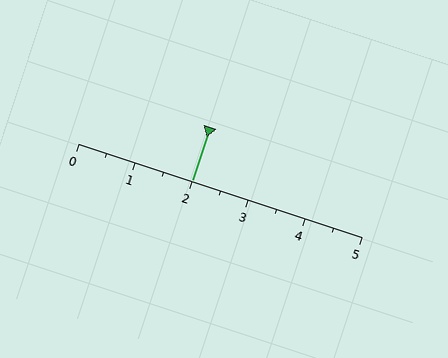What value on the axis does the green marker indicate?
The marker indicates approximately 2.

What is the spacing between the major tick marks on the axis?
The major ticks are spaced 1 apart.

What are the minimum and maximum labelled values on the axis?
The axis runs from 0 to 5.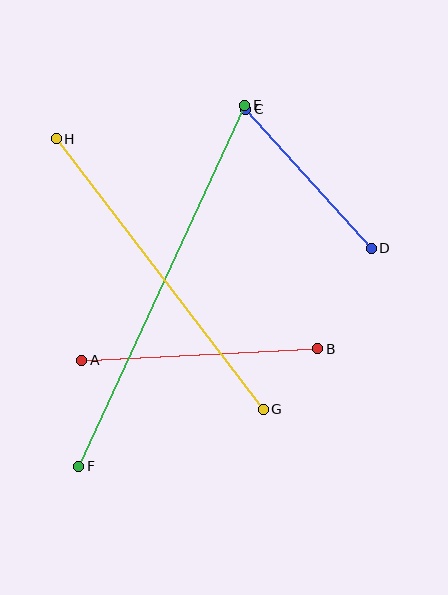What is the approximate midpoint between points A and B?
The midpoint is at approximately (200, 354) pixels.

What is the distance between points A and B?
The distance is approximately 236 pixels.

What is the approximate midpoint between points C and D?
The midpoint is at approximately (309, 179) pixels.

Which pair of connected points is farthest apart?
Points E and F are farthest apart.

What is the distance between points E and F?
The distance is approximately 397 pixels.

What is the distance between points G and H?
The distance is approximately 341 pixels.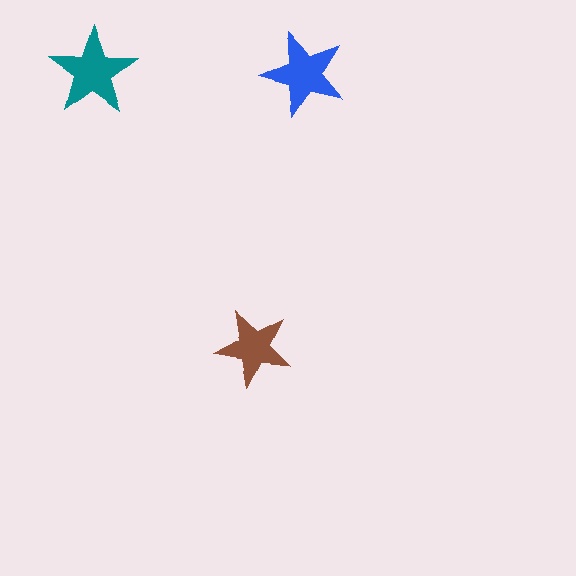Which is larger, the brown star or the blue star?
The blue one.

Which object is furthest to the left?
The teal star is leftmost.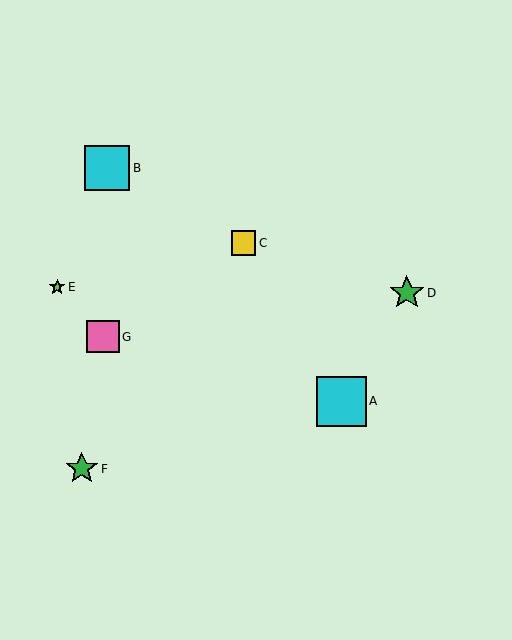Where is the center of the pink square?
The center of the pink square is at (103, 337).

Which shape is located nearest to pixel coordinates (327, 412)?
The cyan square (labeled A) at (341, 401) is nearest to that location.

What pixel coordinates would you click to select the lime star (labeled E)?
Click at (57, 287) to select the lime star E.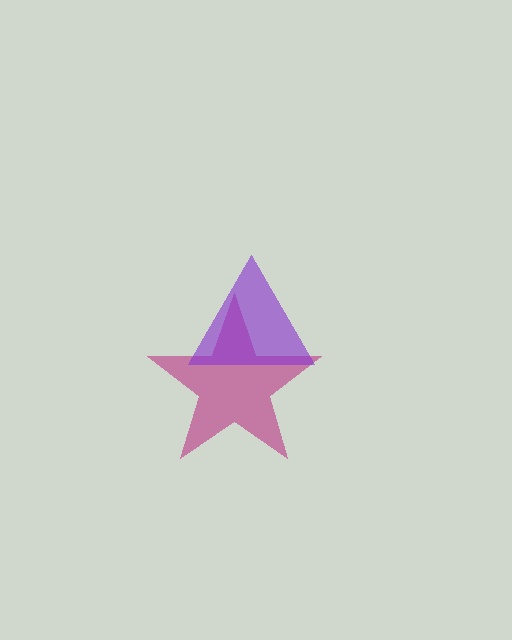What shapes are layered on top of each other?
The layered shapes are: a magenta star, a purple triangle.